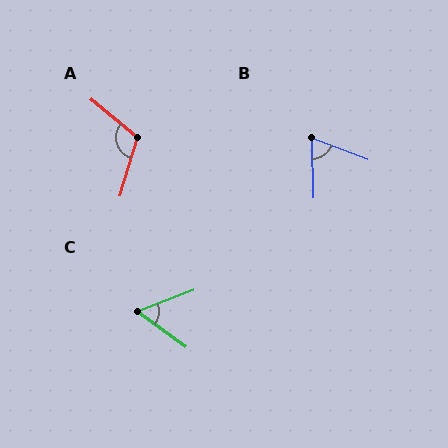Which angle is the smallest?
C, at approximately 56 degrees.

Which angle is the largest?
A, at approximately 113 degrees.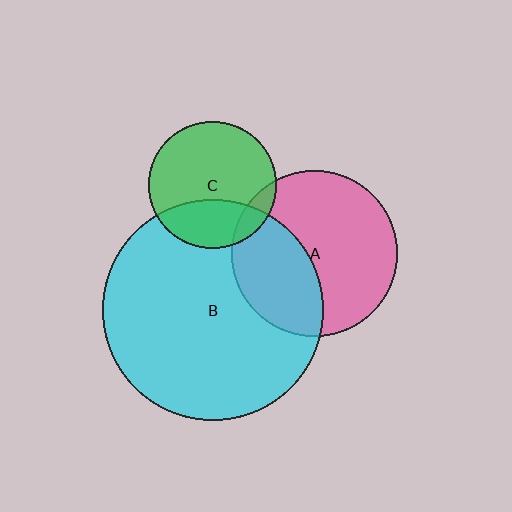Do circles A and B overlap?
Yes.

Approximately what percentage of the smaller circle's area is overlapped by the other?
Approximately 40%.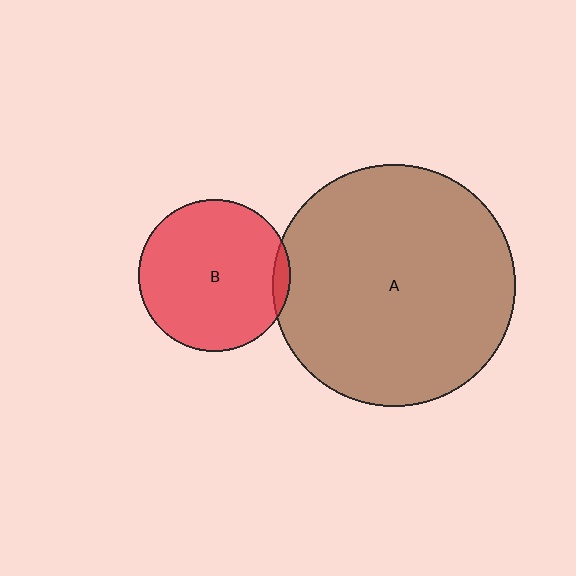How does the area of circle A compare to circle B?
Approximately 2.5 times.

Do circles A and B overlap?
Yes.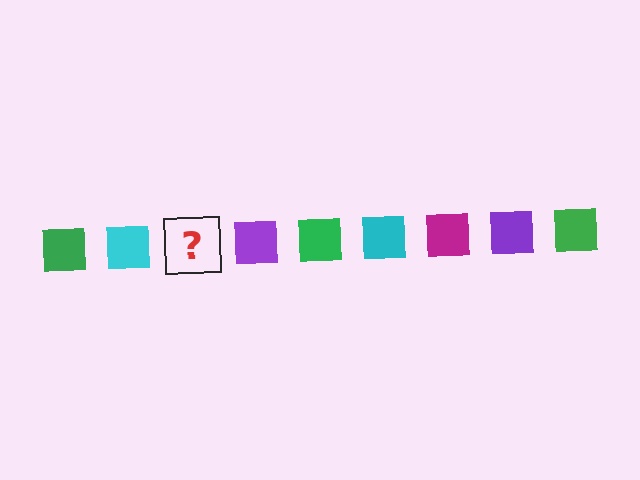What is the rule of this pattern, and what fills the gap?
The rule is that the pattern cycles through green, cyan, magenta, purple squares. The gap should be filled with a magenta square.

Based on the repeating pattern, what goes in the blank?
The blank should be a magenta square.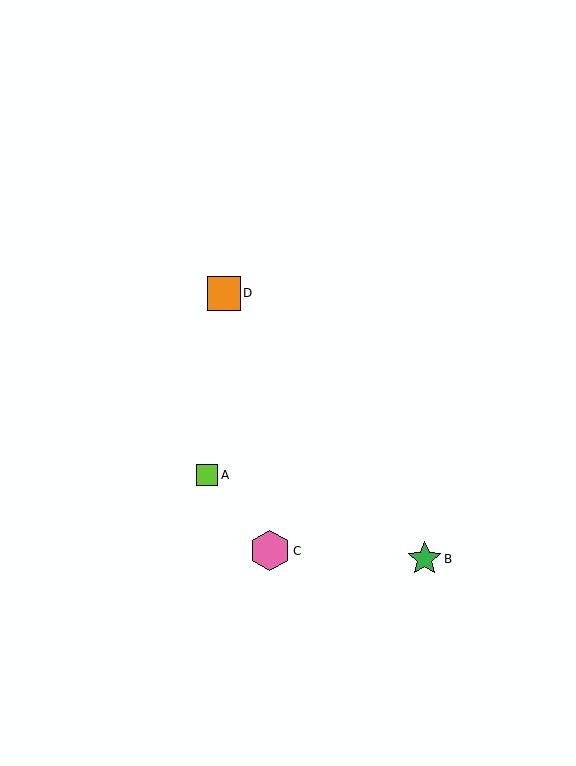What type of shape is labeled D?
Shape D is an orange square.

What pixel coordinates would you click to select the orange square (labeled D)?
Click at (224, 293) to select the orange square D.